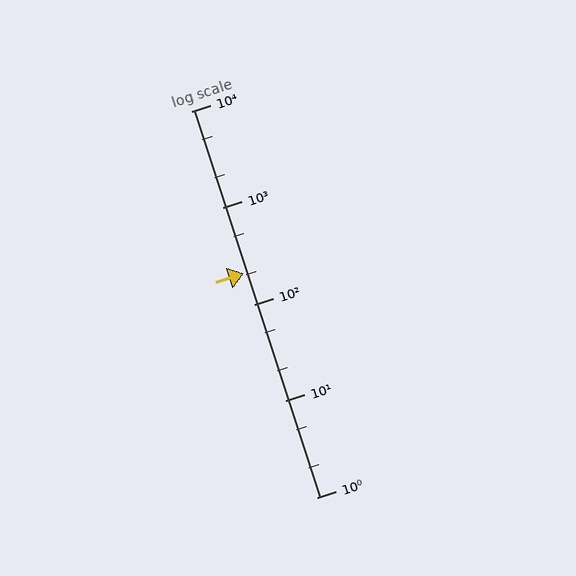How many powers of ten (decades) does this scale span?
The scale spans 4 decades, from 1 to 10000.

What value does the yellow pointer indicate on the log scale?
The pointer indicates approximately 210.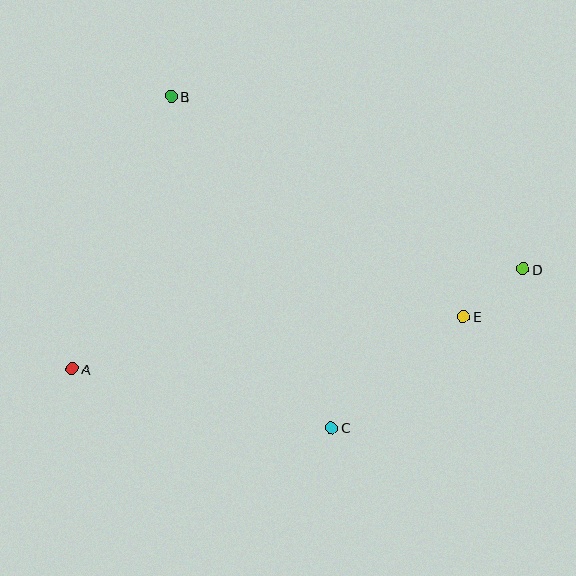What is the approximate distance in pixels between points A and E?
The distance between A and E is approximately 395 pixels.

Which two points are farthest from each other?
Points A and D are farthest from each other.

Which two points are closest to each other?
Points D and E are closest to each other.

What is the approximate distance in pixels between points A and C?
The distance between A and C is approximately 266 pixels.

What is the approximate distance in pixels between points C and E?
The distance between C and E is approximately 173 pixels.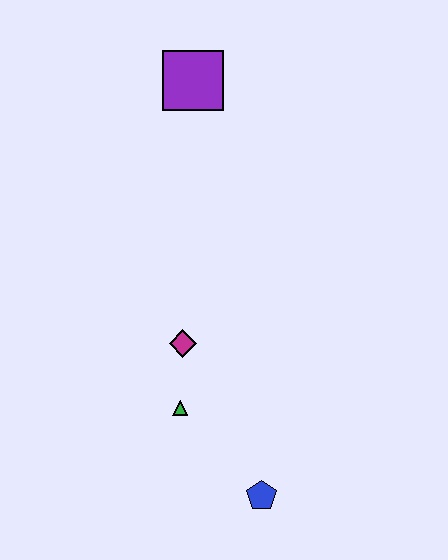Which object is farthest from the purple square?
The blue pentagon is farthest from the purple square.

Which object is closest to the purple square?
The magenta diamond is closest to the purple square.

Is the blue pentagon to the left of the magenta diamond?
No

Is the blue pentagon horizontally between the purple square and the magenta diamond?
No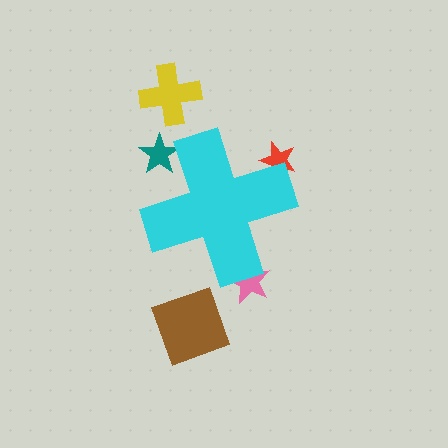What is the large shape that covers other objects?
A cyan cross.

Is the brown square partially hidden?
No, the brown square is fully visible.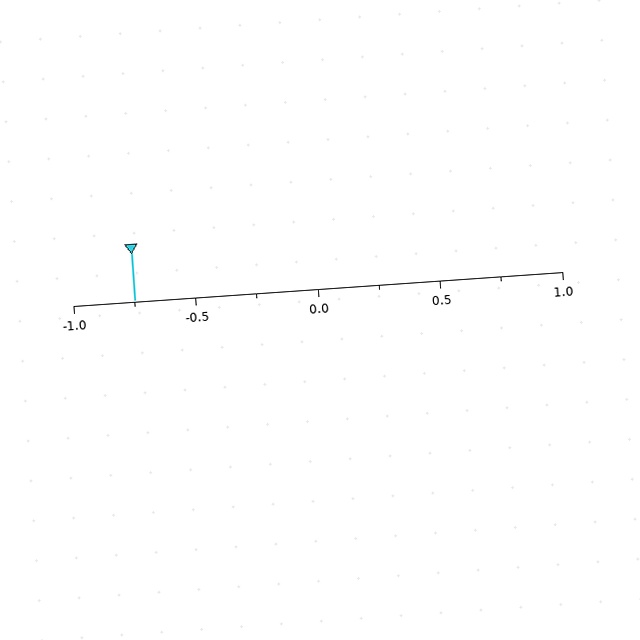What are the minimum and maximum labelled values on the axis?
The axis runs from -1.0 to 1.0.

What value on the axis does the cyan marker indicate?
The marker indicates approximately -0.75.